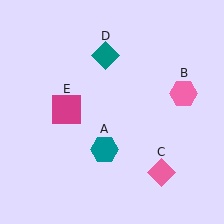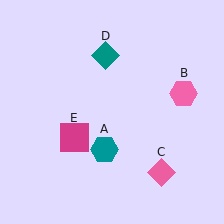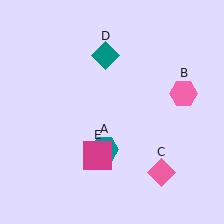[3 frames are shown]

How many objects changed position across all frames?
1 object changed position: magenta square (object E).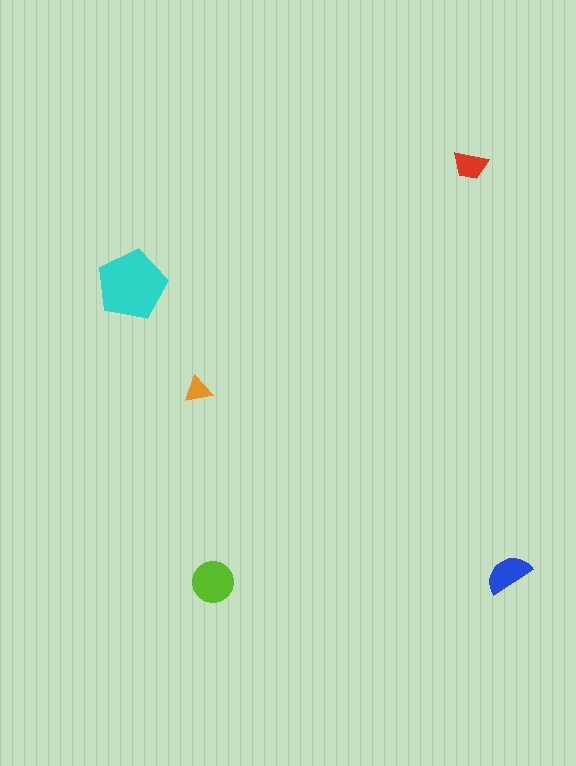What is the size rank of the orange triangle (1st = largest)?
5th.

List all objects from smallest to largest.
The orange triangle, the red trapezoid, the blue semicircle, the lime circle, the cyan pentagon.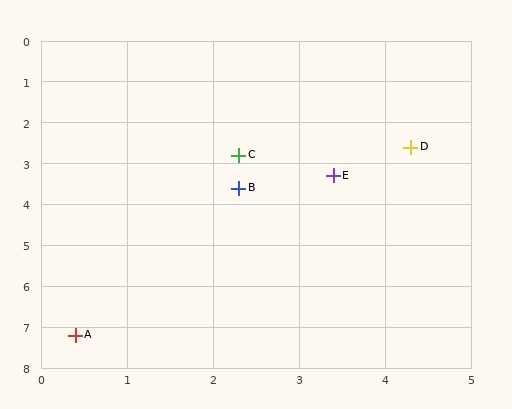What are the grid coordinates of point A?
Point A is at approximately (0.4, 7.2).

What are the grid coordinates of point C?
Point C is at approximately (2.3, 2.8).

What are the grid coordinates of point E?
Point E is at approximately (3.4, 3.3).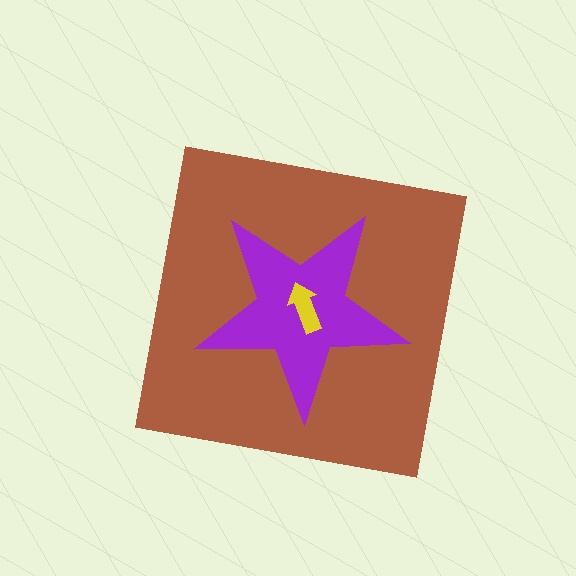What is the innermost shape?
The yellow arrow.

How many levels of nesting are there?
3.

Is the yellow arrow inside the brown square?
Yes.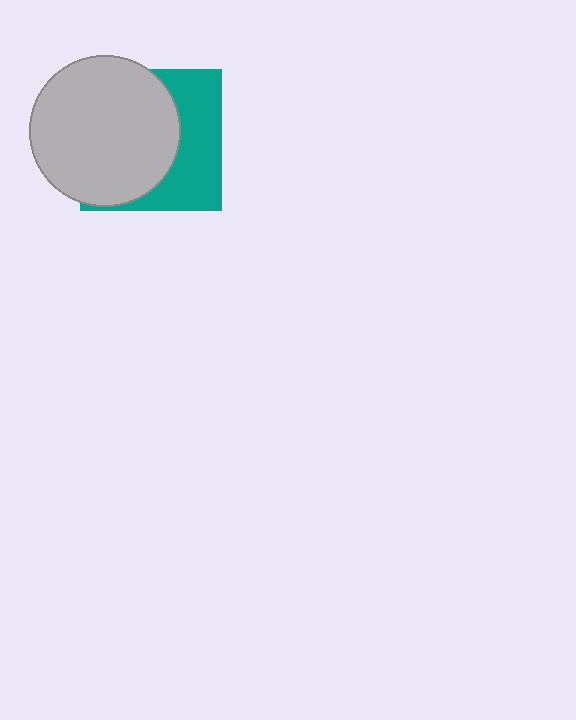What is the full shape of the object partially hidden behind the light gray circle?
The partially hidden object is a teal square.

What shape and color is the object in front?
The object in front is a light gray circle.